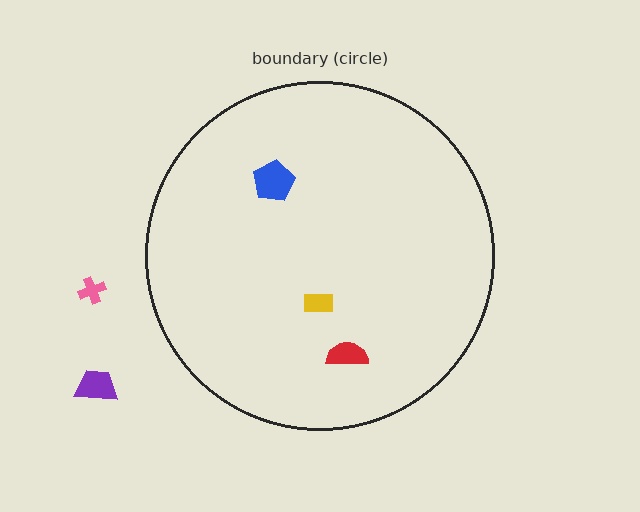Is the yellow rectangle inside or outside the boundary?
Inside.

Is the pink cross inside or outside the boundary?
Outside.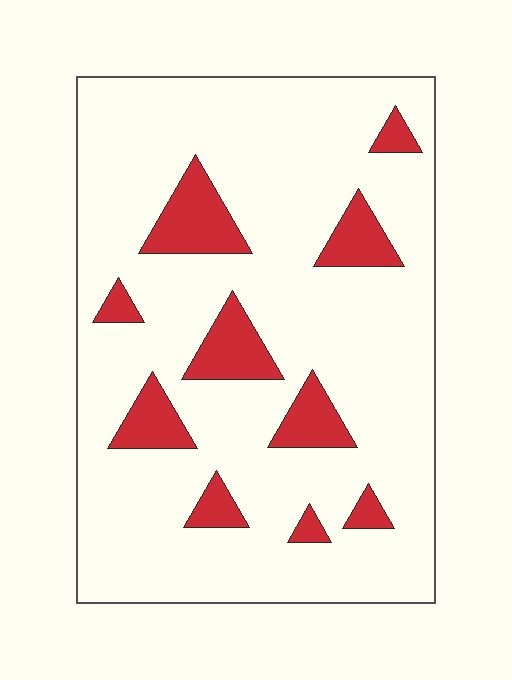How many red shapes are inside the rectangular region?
10.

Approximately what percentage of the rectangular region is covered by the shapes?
Approximately 15%.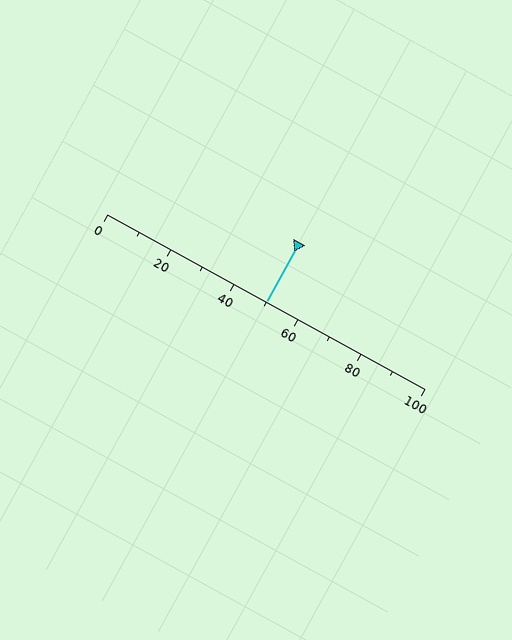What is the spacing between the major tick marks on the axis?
The major ticks are spaced 20 apart.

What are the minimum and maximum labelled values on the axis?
The axis runs from 0 to 100.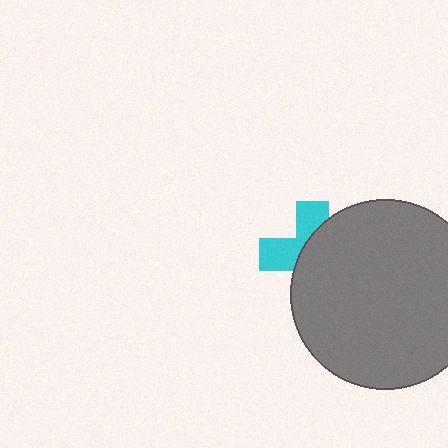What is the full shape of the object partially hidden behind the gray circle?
The partially hidden object is a cyan cross.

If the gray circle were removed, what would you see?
You would see the complete cyan cross.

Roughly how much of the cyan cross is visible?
A small part of it is visible (roughly 39%).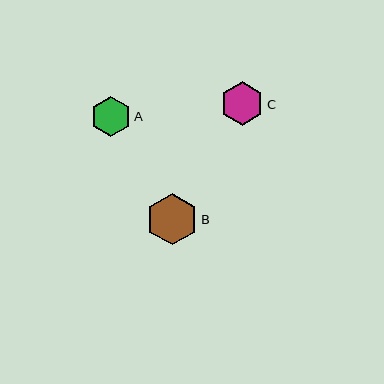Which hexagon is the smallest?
Hexagon A is the smallest with a size of approximately 40 pixels.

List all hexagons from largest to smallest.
From largest to smallest: B, C, A.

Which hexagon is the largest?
Hexagon B is the largest with a size of approximately 51 pixels.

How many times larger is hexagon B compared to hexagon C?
Hexagon B is approximately 1.2 times the size of hexagon C.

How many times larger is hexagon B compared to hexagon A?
Hexagon B is approximately 1.3 times the size of hexagon A.